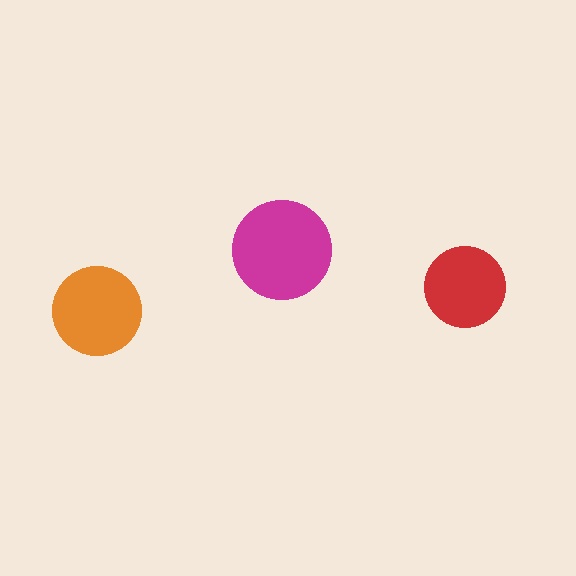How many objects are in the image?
There are 3 objects in the image.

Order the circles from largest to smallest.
the magenta one, the orange one, the red one.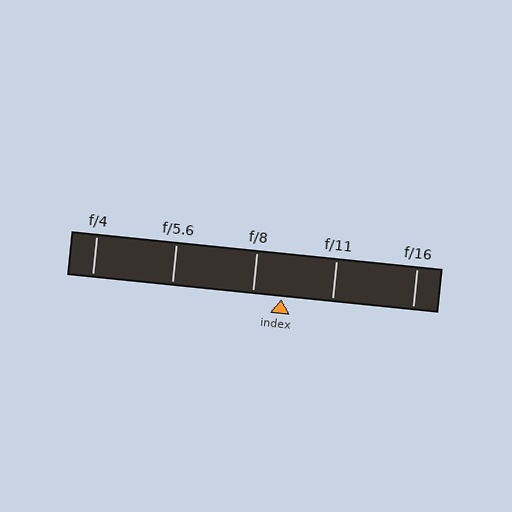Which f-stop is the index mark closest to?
The index mark is closest to f/8.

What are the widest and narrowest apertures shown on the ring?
The widest aperture shown is f/4 and the narrowest is f/16.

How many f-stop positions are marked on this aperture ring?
There are 5 f-stop positions marked.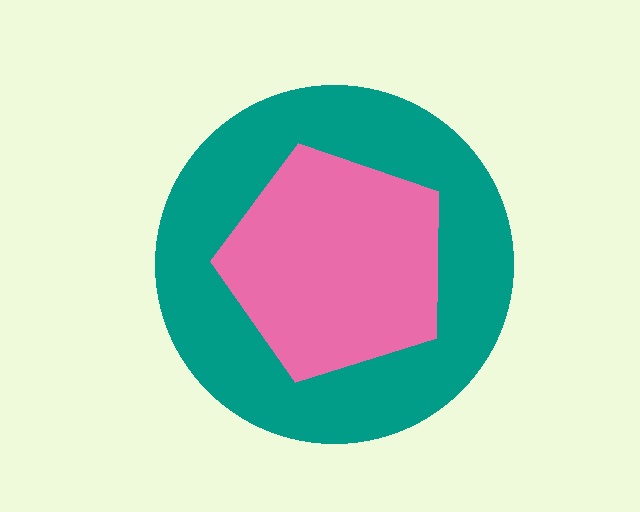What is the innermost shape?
The pink pentagon.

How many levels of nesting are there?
2.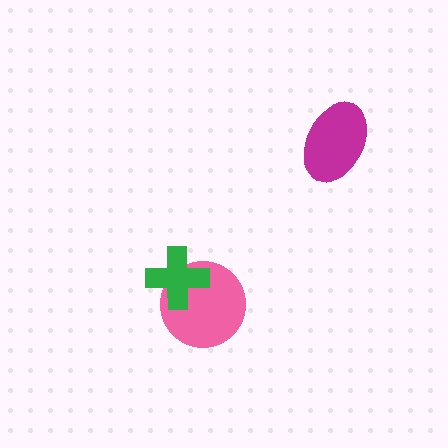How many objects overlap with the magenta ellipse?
0 objects overlap with the magenta ellipse.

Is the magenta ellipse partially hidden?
No, no other shape covers it.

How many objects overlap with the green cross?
1 object overlaps with the green cross.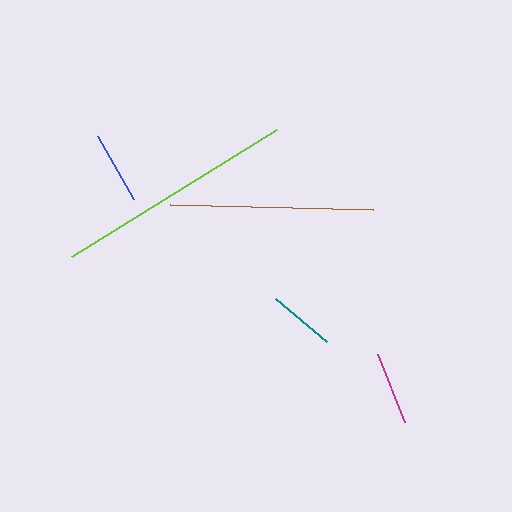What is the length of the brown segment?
The brown segment is approximately 203 pixels long.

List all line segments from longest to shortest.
From longest to shortest: lime, brown, magenta, blue, teal.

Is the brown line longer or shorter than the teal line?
The brown line is longer than the teal line.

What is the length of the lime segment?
The lime segment is approximately 241 pixels long.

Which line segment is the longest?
The lime line is the longest at approximately 241 pixels.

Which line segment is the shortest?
The teal line is the shortest at approximately 67 pixels.